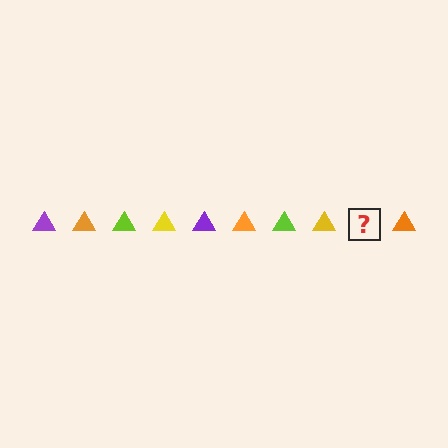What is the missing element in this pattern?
The missing element is a purple triangle.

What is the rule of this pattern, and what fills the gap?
The rule is that the pattern cycles through purple, orange, lime, yellow triangles. The gap should be filled with a purple triangle.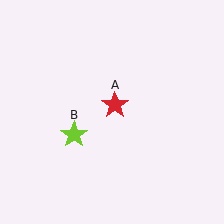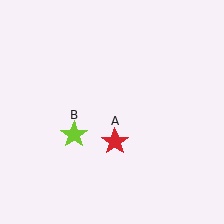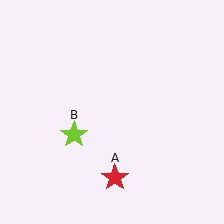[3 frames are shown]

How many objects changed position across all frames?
1 object changed position: red star (object A).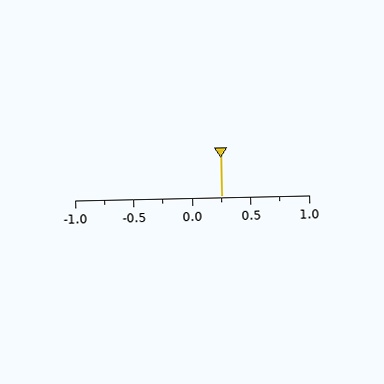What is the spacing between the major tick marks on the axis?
The major ticks are spaced 0.5 apart.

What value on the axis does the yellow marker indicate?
The marker indicates approximately 0.25.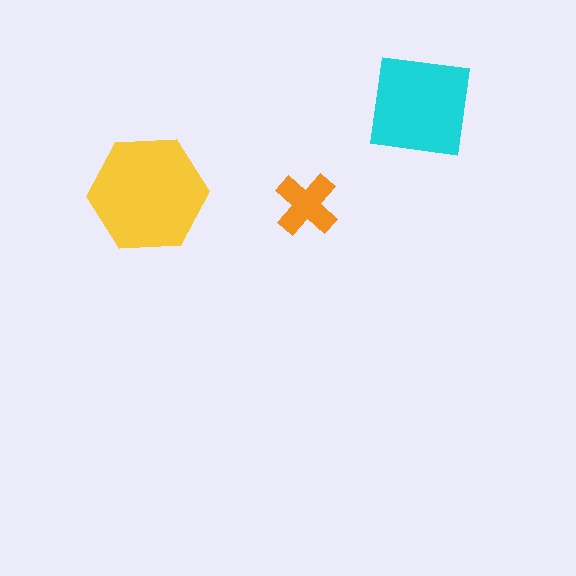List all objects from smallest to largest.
The orange cross, the cyan square, the yellow hexagon.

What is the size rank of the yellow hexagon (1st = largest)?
1st.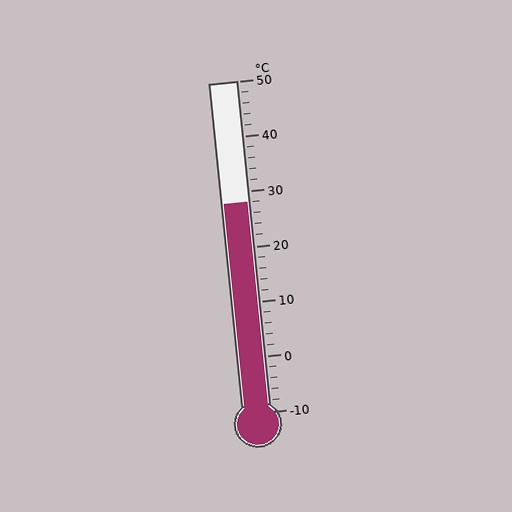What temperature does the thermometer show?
The thermometer shows approximately 28°C.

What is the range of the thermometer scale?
The thermometer scale ranges from -10°C to 50°C.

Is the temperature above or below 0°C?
The temperature is above 0°C.